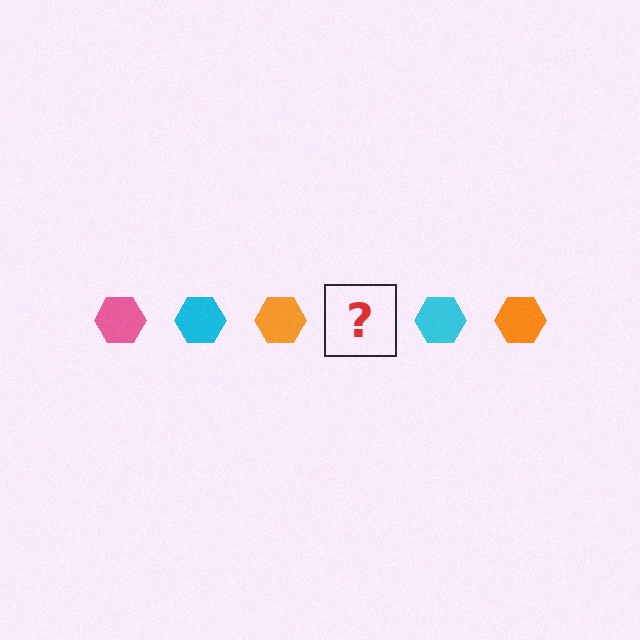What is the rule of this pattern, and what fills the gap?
The rule is that the pattern cycles through pink, cyan, orange hexagons. The gap should be filled with a pink hexagon.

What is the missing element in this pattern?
The missing element is a pink hexagon.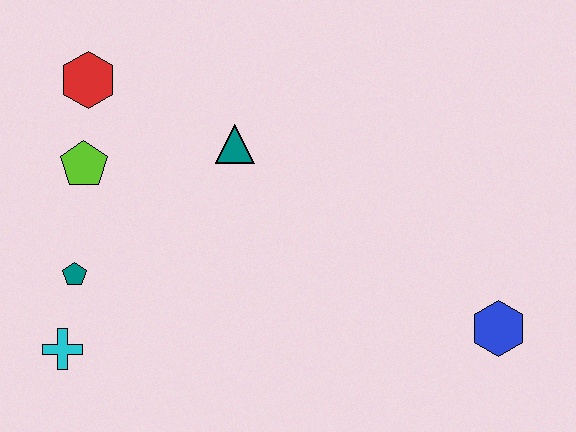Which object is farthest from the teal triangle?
The blue hexagon is farthest from the teal triangle.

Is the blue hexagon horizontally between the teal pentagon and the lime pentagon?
No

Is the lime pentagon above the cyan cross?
Yes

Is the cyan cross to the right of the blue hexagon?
No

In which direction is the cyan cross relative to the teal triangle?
The cyan cross is below the teal triangle.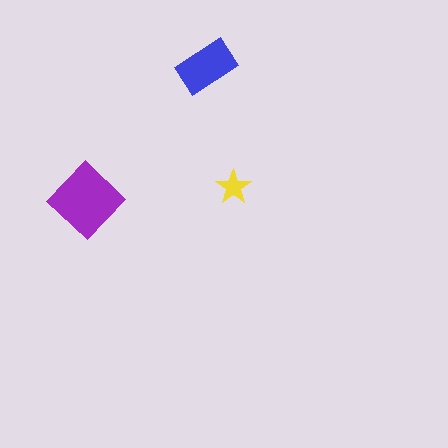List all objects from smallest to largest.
The yellow star, the blue rectangle, the purple diamond.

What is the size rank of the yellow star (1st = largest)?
3rd.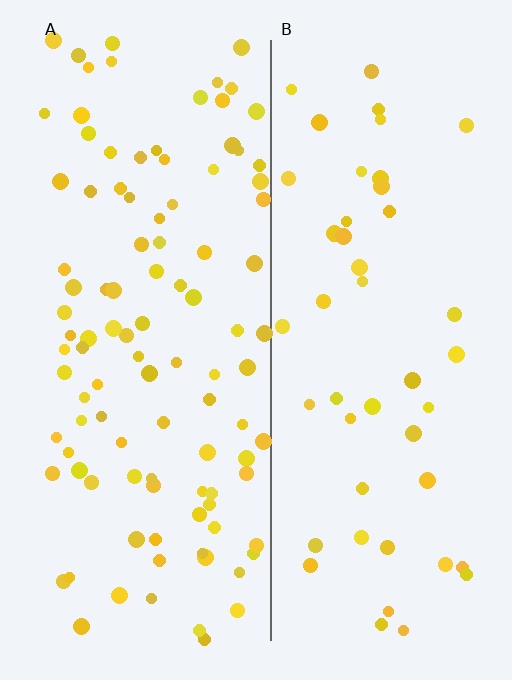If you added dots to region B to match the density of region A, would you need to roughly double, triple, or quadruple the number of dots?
Approximately double.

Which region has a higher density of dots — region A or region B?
A (the left).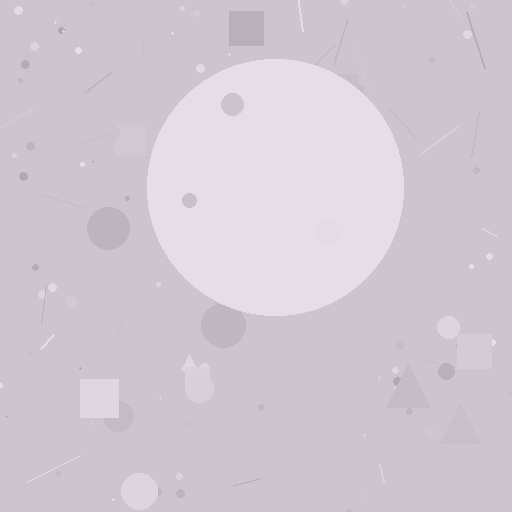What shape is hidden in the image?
A circle is hidden in the image.